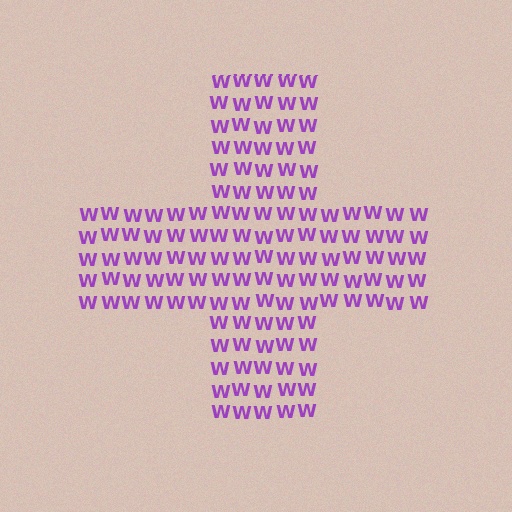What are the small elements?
The small elements are letter W's.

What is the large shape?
The large shape is a cross.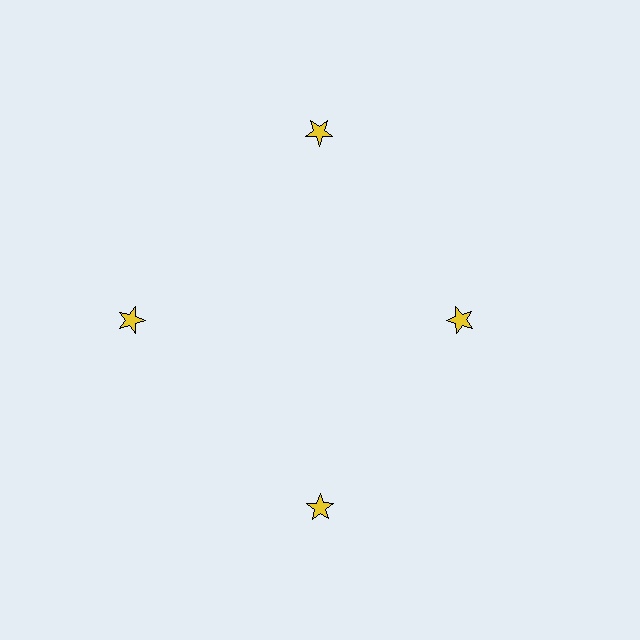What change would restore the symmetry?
The symmetry would be restored by moving it outward, back onto the ring so that all 4 stars sit at equal angles and equal distance from the center.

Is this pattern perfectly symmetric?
No. The 4 yellow stars are arranged in a ring, but one element near the 3 o'clock position is pulled inward toward the center, breaking the 4-fold rotational symmetry.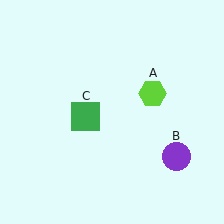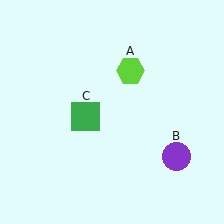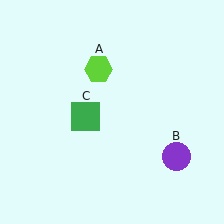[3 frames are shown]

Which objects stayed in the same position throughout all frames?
Purple circle (object B) and green square (object C) remained stationary.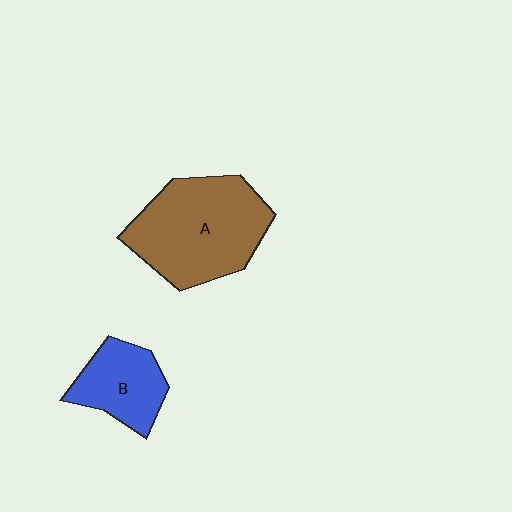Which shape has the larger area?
Shape A (brown).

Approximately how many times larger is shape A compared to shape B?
Approximately 1.9 times.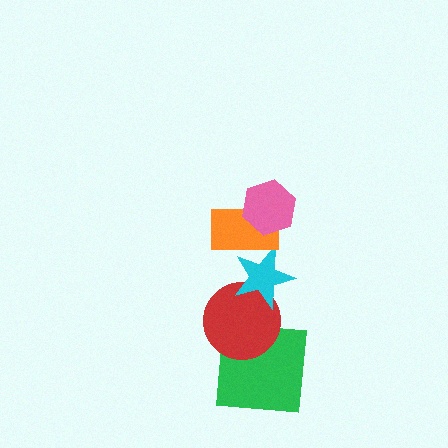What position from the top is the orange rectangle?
The orange rectangle is 2nd from the top.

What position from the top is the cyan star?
The cyan star is 3rd from the top.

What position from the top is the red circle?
The red circle is 4th from the top.